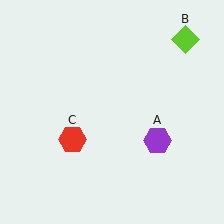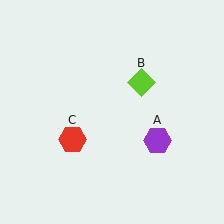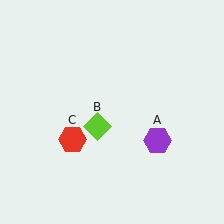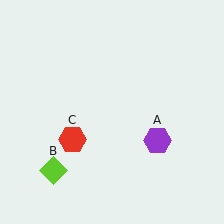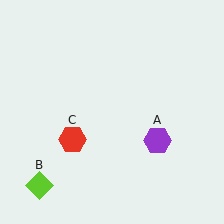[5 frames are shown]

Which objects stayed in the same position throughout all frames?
Purple hexagon (object A) and red hexagon (object C) remained stationary.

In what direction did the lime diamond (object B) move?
The lime diamond (object B) moved down and to the left.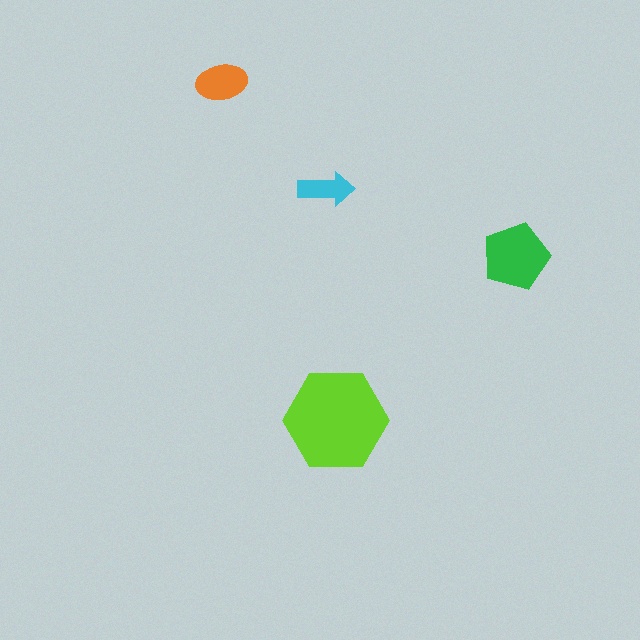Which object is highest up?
The orange ellipse is topmost.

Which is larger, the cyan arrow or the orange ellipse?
The orange ellipse.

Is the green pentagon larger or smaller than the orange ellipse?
Larger.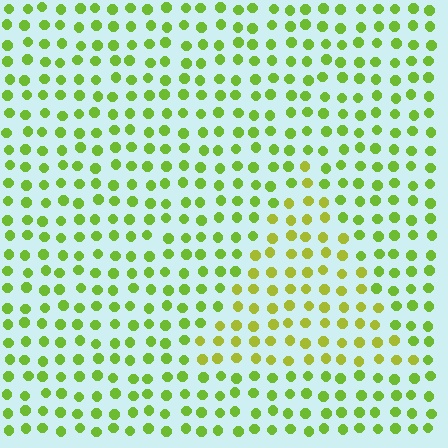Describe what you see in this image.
The image is filled with small lime elements in a uniform arrangement. A triangle-shaped region is visible where the elements are tinted to a slightly different hue, forming a subtle color boundary.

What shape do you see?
I see a triangle.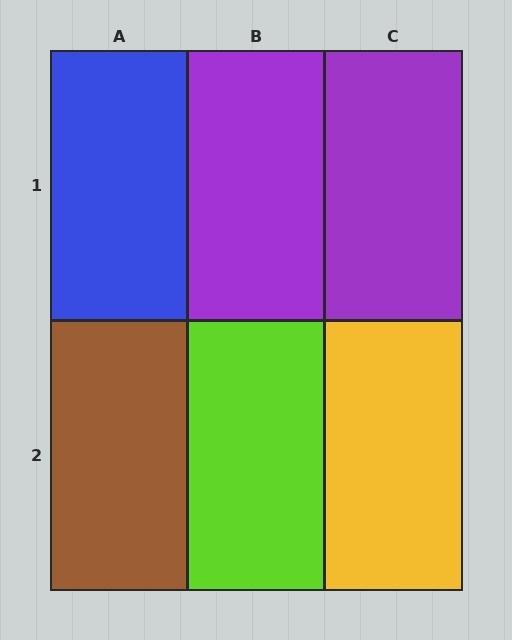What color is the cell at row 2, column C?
Yellow.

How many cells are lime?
1 cell is lime.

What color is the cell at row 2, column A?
Brown.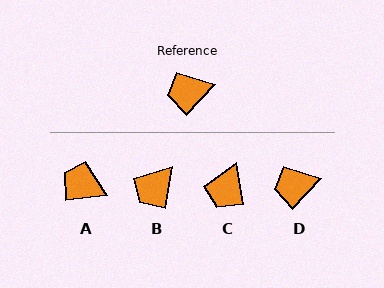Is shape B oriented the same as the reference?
No, it is off by about 34 degrees.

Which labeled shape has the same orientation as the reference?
D.